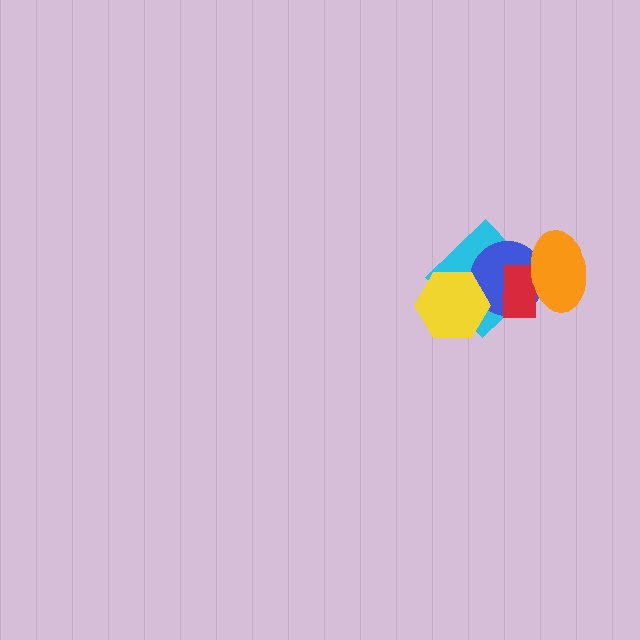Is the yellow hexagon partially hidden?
No, no other shape covers it.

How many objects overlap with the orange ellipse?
3 objects overlap with the orange ellipse.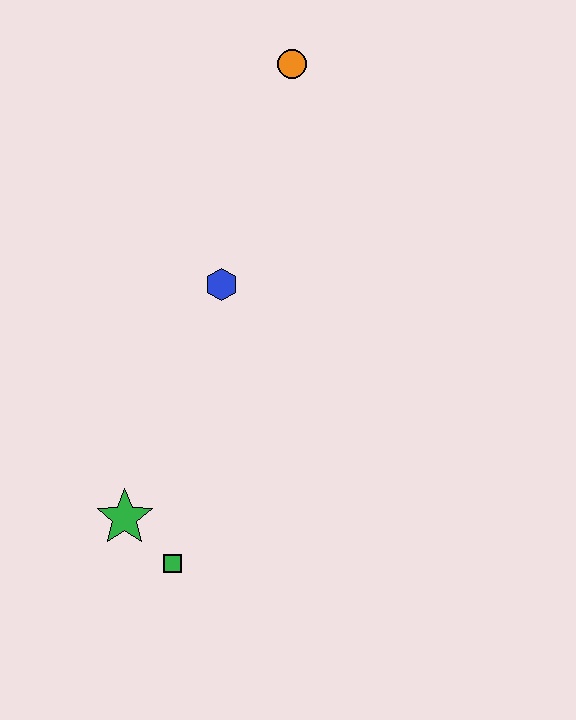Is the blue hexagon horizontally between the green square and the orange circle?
Yes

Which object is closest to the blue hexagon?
The orange circle is closest to the blue hexagon.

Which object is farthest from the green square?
The orange circle is farthest from the green square.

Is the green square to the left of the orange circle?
Yes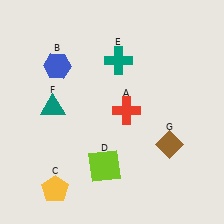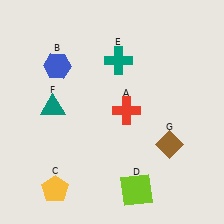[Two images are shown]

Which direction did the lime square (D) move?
The lime square (D) moved right.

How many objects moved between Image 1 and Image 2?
1 object moved between the two images.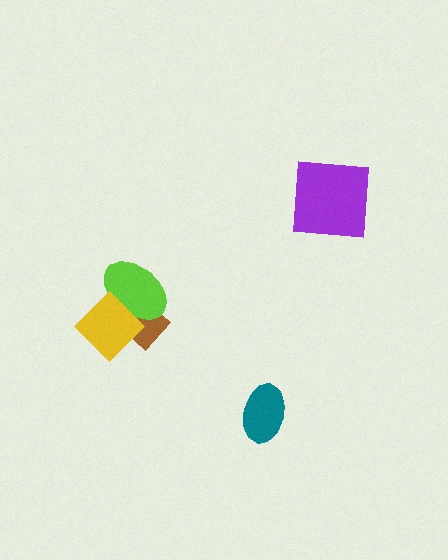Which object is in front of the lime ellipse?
The yellow diamond is in front of the lime ellipse.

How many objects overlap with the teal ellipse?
0 objects overlap with the teal ellipse.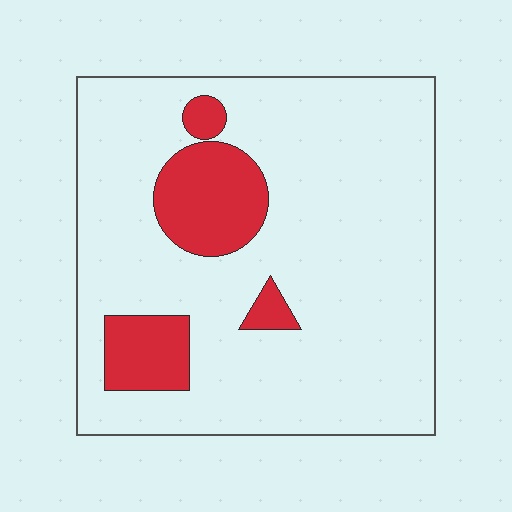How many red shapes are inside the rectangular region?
4.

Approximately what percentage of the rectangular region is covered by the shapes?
Approximately 15%.